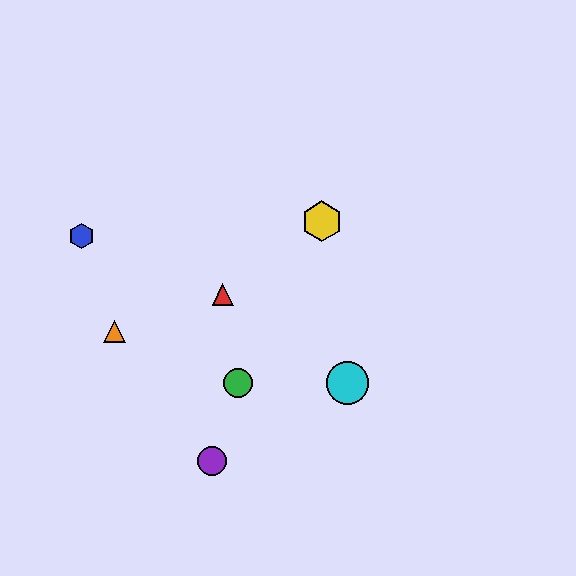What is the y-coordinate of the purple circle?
The purple circle is at y≈461.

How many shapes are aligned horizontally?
2 shapes (the green circle, the cyan circle) are aligned horizontally.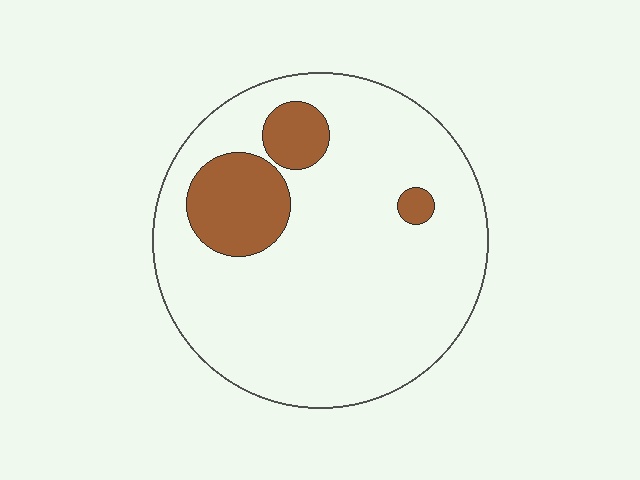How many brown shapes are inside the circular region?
3.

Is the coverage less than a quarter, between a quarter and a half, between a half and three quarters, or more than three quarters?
Less than a quarter.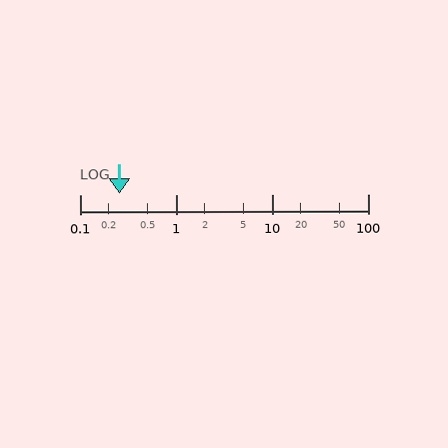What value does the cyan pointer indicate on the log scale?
The pointer indicates approximately 0.26.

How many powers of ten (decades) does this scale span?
The scale spans 3 decades, from 0.1 to 100.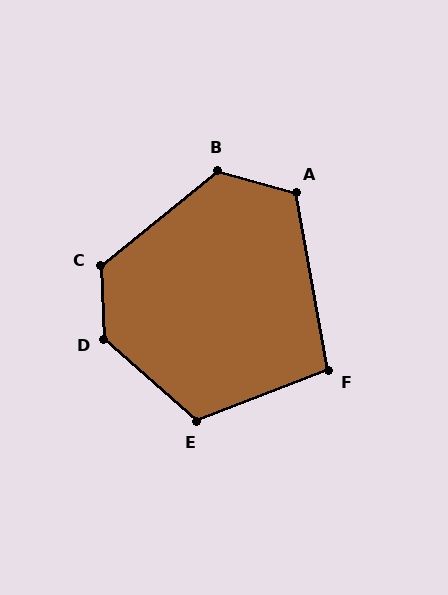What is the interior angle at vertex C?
Approximately 127 degrees (obtuse).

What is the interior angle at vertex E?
Approximately 117 degrees (obtuse).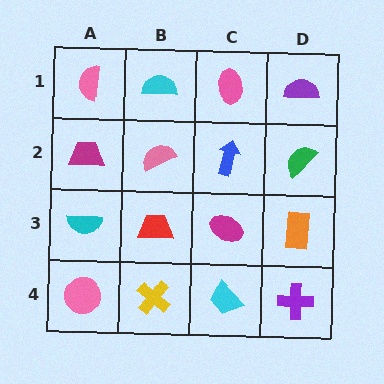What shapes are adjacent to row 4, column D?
An orange rectangle (row 3, column D), a cyan trapezoid (row 4, column C).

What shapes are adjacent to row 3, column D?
A green semicircle (row 2, column D), a purple cross (row 4, column D), a magenta ellipse (row 3, column C).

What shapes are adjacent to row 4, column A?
A cyan semicircle (row 3, column A), a yellow cross (row 4, column B).